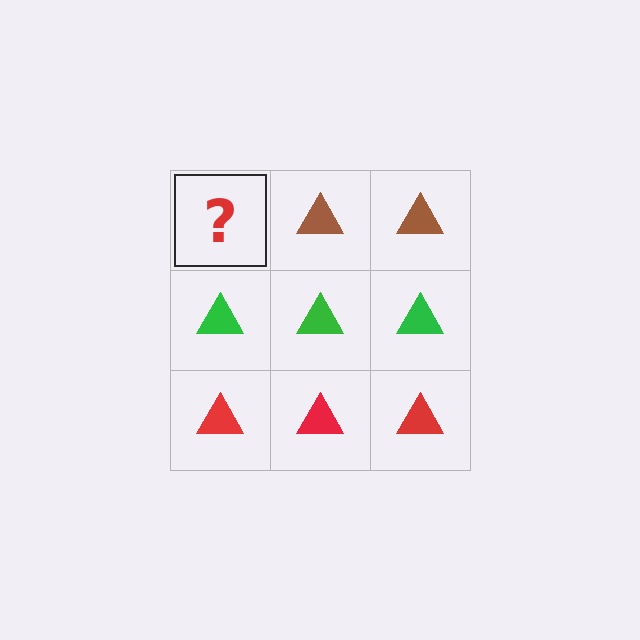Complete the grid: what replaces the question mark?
The question mark should be replaced with a brown triangle.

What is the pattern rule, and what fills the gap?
The rule is that each row has a consistent color. The gap should be filled with a brown triangle.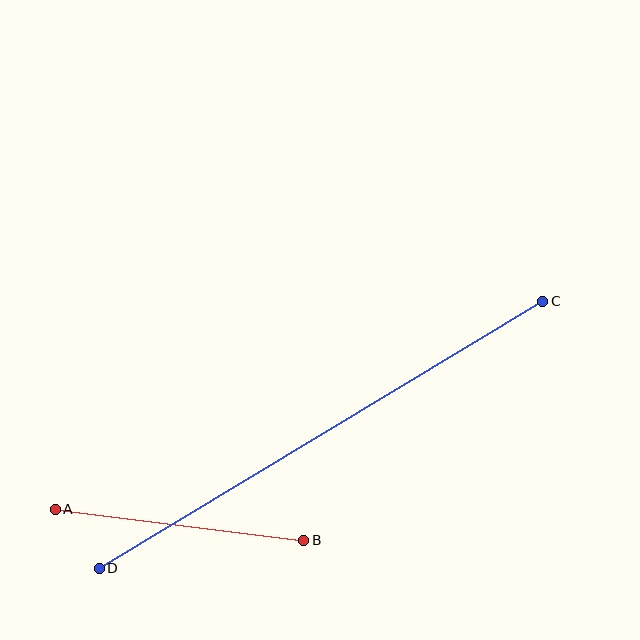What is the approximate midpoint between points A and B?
The midpoint is at approximately (179, 525) pixels.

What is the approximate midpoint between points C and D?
The midpoint is at approximately (321, 435) pixels.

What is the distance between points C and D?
The distance is approximately 517 pixels.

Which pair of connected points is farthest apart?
Points C and D are farthest apart.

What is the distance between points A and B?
The distance is approximately 251 pixels.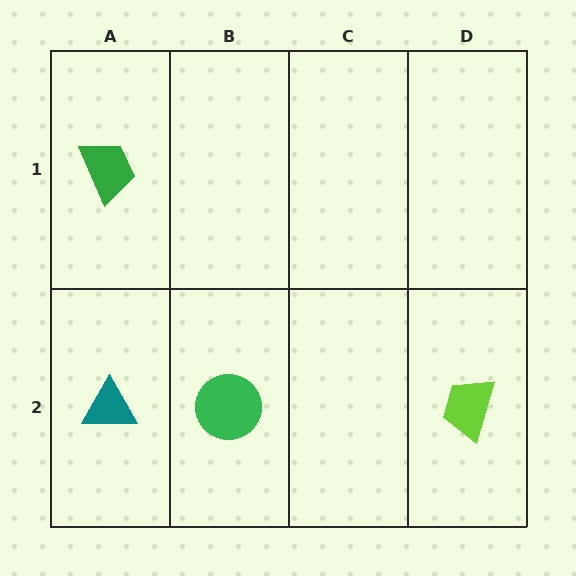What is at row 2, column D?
A lime trapezoid.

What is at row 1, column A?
A green trapezoid.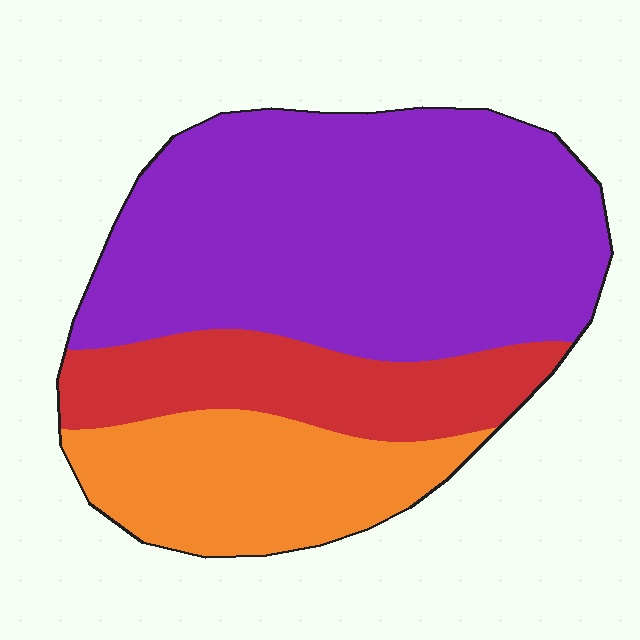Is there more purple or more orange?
Purple.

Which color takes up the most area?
Purple, at roughly 60%.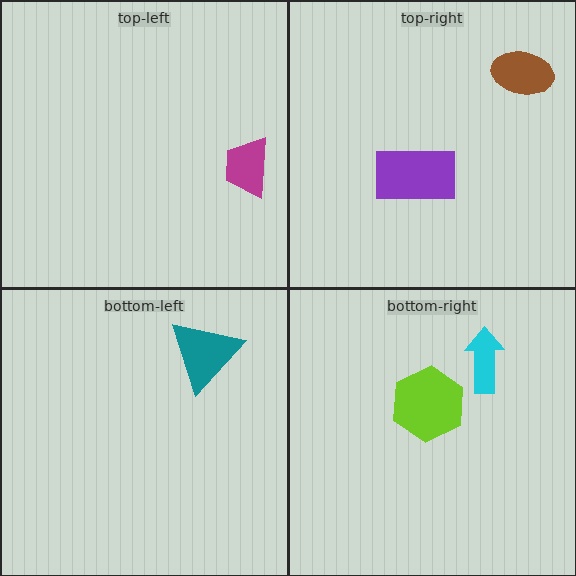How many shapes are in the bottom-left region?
1.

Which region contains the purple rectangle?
The top-right region.